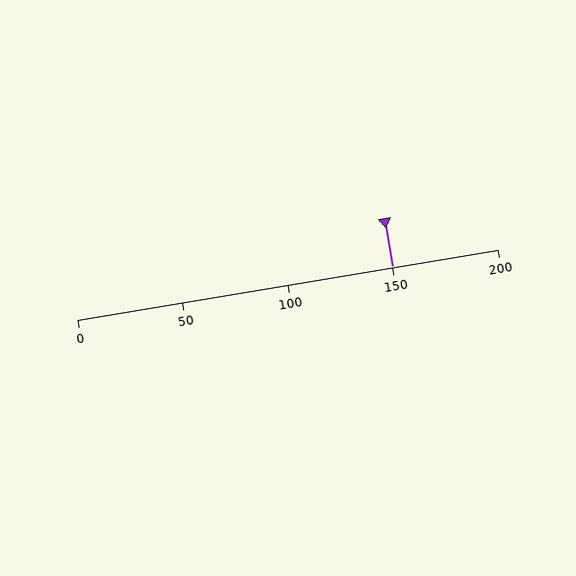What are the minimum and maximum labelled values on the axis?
The axis runs from 0 to 200.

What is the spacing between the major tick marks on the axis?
The major ticks are spaced 50 apart.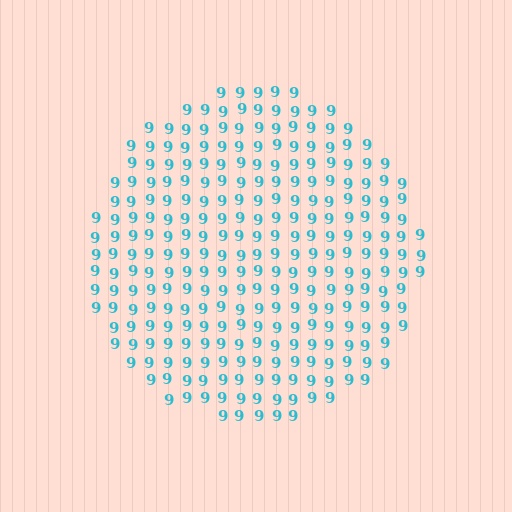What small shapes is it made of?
It is made of small digit 9's.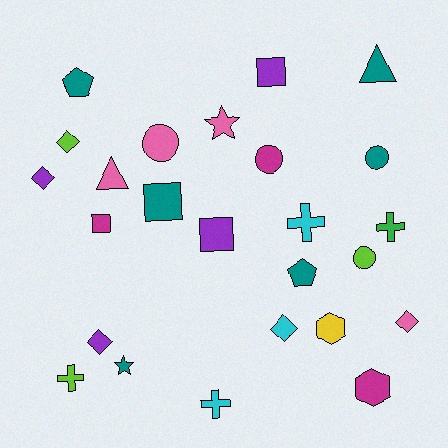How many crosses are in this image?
There are 4 crosses.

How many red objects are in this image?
There are no red objects.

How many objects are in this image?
There are 25 objects.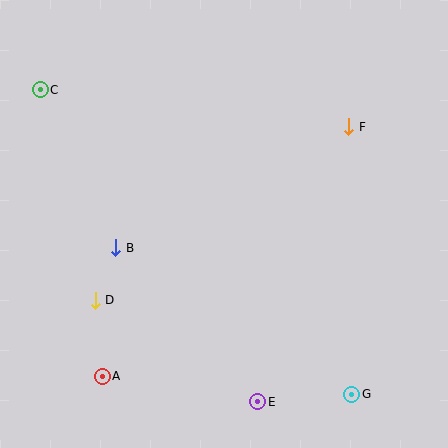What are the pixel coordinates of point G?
Point G is at (352, 394).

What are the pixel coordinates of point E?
Point E is at (258, 402).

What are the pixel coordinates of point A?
Point A is at (102, 376).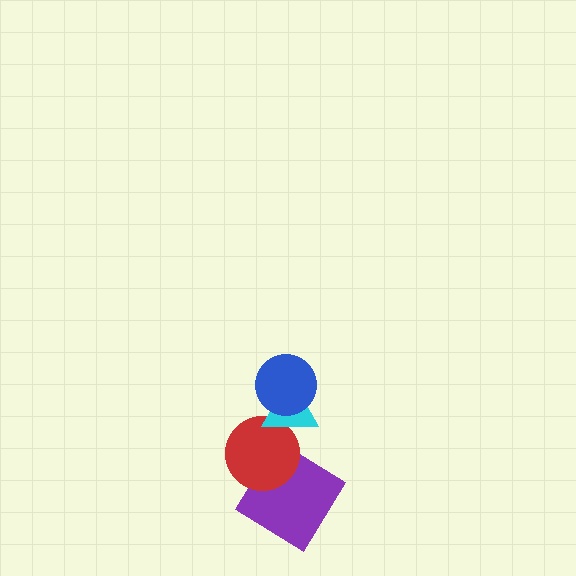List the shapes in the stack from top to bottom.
From top to bottom: the blue circle, the cyan triangle, the red circle, the purple diamond.